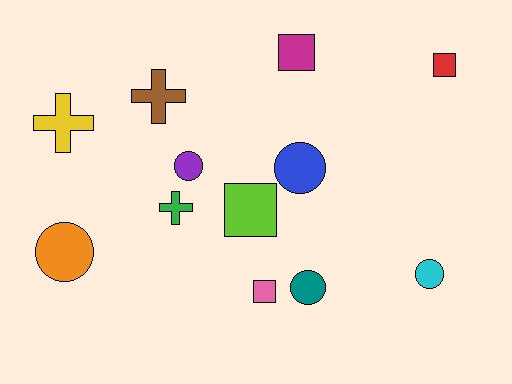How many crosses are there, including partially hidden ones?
There are 3 crosses.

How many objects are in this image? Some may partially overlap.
There are 12 objects.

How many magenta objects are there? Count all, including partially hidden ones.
There is 1 magenta object.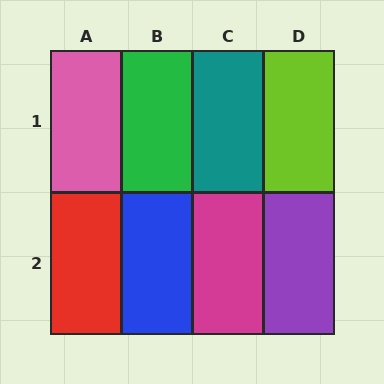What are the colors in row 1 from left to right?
Pink, green, teal, lime.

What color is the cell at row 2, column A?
Red.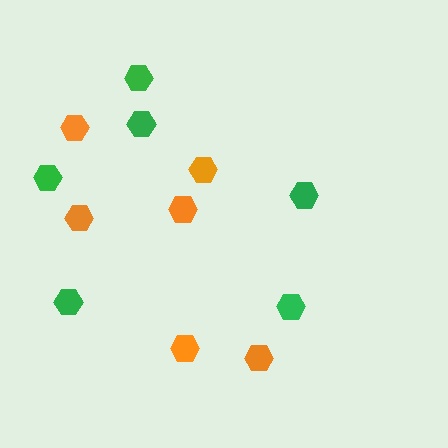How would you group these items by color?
There are 2 groups: one group of orange hexagons (6) and one group of green hexagons (6).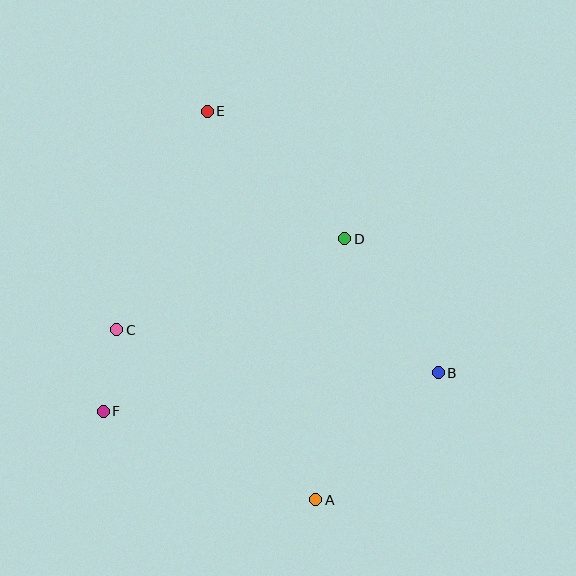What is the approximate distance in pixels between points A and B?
The distance between A and B is approximately 177 pixels.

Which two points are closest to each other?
Points C and F are closest to each other.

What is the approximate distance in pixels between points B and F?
The distance between B and F is approximately 337 pixels.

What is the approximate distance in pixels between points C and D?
The distance between C and D is approximately 245 pixels.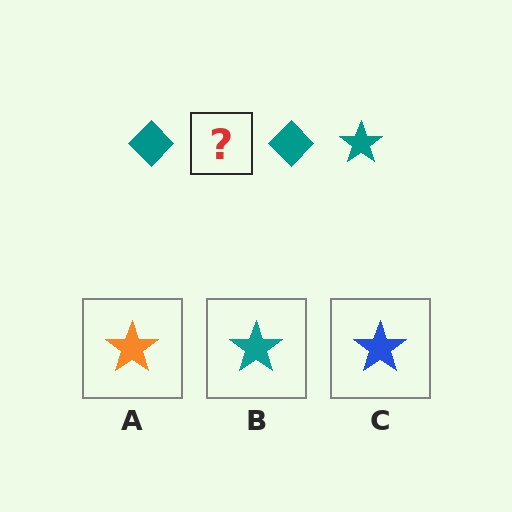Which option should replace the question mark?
Option B.